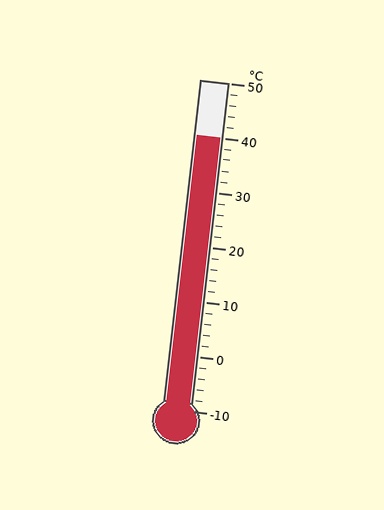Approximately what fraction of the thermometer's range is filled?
The thermometer is filled to approximately 85% of its range.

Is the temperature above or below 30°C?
The temperature is above 30°C.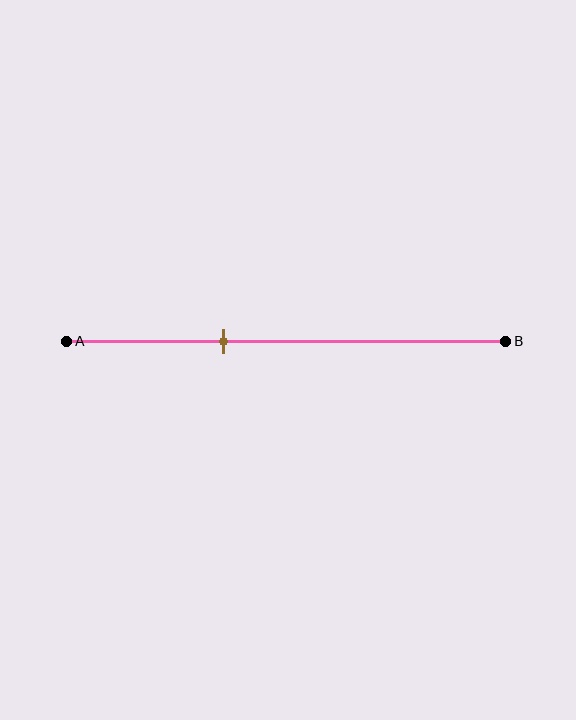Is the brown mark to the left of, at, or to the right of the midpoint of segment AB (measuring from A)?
The brown mark is to the left of the midpoint of segment AB.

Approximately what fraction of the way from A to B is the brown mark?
The brown mark is approximately 35% of the way from A to B.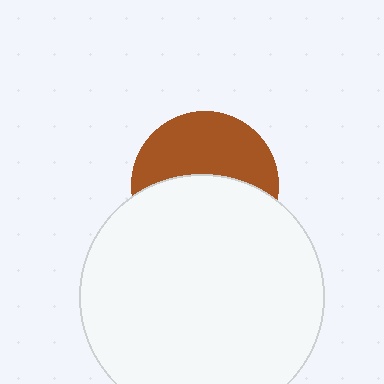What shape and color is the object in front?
The object in front is a white circle.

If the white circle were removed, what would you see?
You would see the complete brown circle.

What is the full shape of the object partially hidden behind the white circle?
The partially hidden object is a brown circle.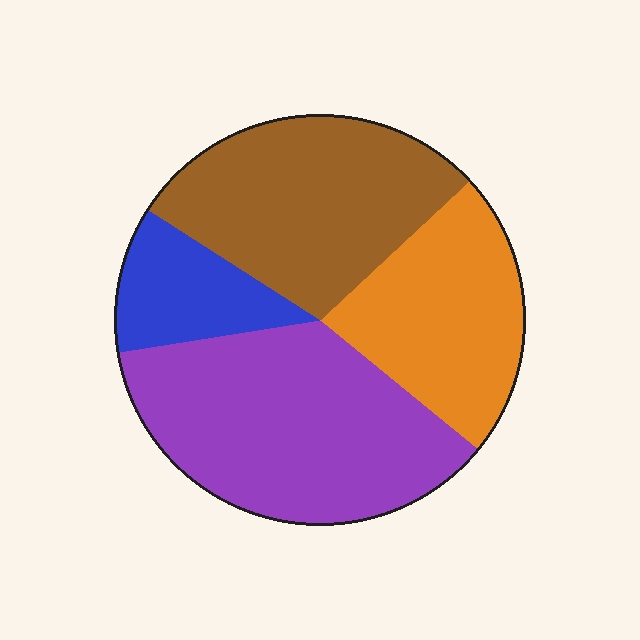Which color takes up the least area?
Blue, at roughly 10%.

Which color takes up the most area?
Purple, at roughly 35%.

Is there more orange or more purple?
Purple.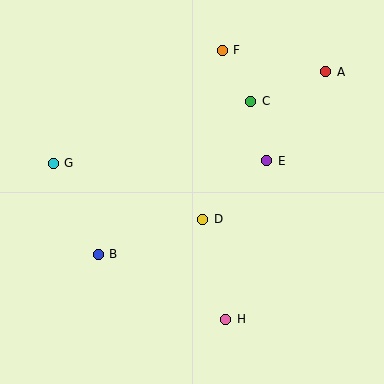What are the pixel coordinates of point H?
Point H is at (226, 319).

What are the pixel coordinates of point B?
Point B is at (98, 254).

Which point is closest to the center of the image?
Point D at (203, 219) is closest to the center.